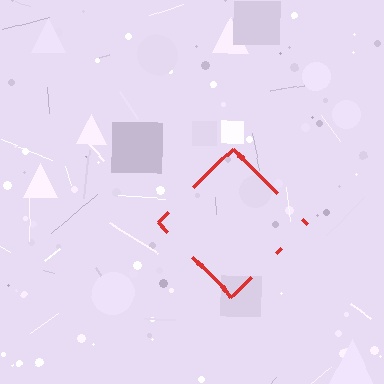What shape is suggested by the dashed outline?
The dashed outline suggests a diamond.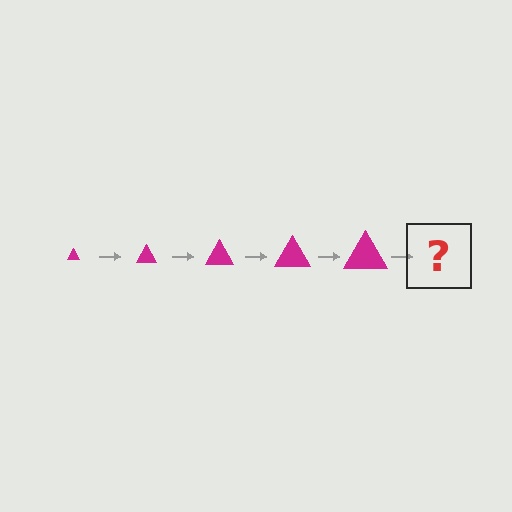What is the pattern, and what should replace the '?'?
The pattern is that the triangle gets progressively larger each step. The '?' should be a magenta triangle, larger than the previous one.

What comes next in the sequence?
The next element should be a magenta triangle, larger than the previous one.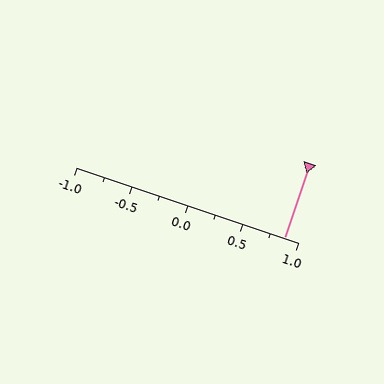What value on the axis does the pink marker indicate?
The marker indicates approximately 0.88.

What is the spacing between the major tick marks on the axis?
The major ticks are spaced 0.5 apart.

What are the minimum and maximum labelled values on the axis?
The axis runs from -1.0 to 1.0.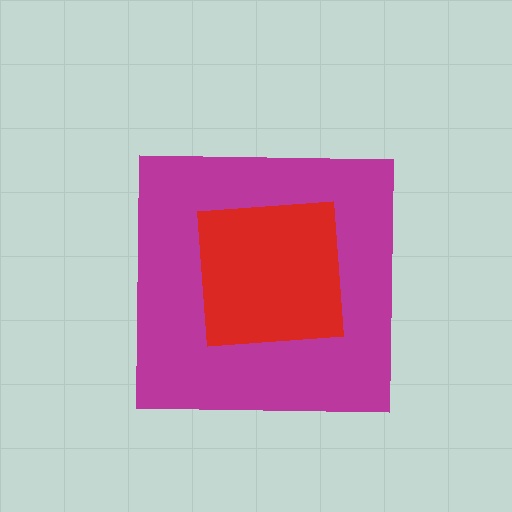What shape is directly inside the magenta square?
The red square.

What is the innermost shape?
The red square.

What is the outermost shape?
The magenta square.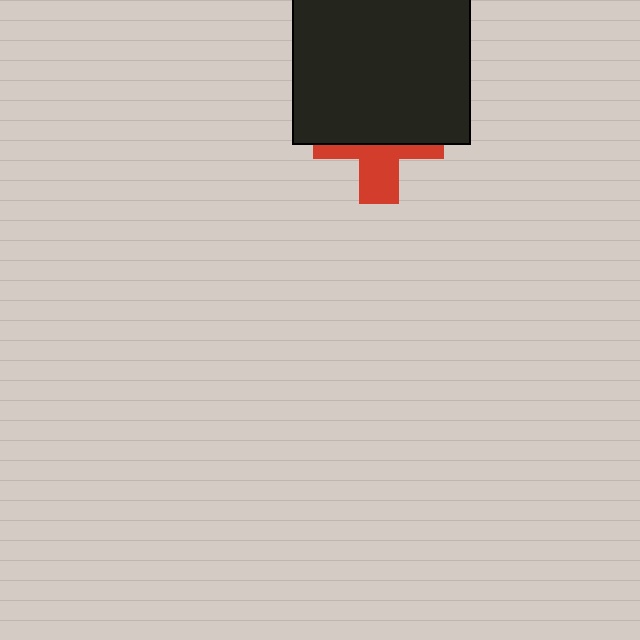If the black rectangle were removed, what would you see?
You would see the complete red cross.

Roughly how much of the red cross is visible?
A small part of it is visible (roughly 41%).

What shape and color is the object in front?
The object in front is a black rectangle.